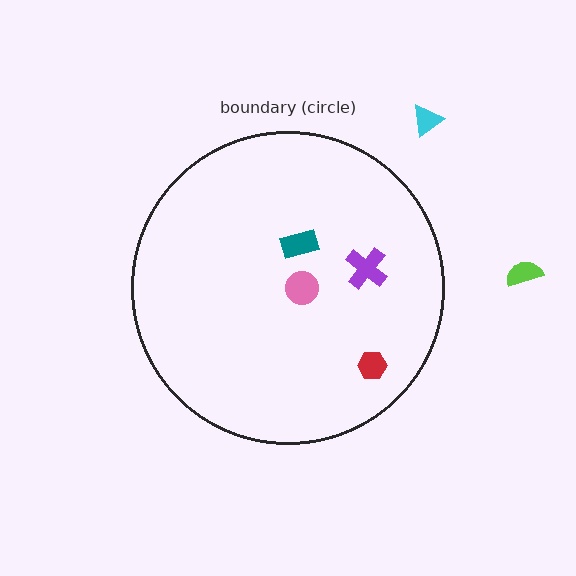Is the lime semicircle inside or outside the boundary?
Outside.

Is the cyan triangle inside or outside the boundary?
Outside.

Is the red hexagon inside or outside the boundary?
Inside.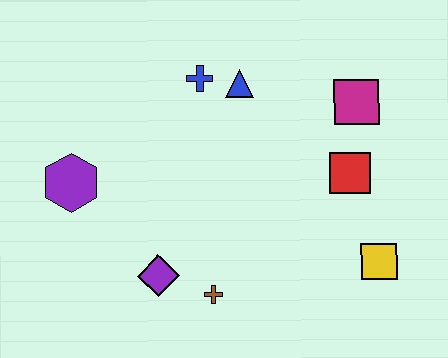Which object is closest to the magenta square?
The red square is closest to the magenta square.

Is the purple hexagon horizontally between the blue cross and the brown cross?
No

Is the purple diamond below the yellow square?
Yes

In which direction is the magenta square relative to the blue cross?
The magenta square is to the right of the blue cross.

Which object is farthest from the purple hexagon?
The yellow square is farthest from the purple hexagon.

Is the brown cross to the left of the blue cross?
No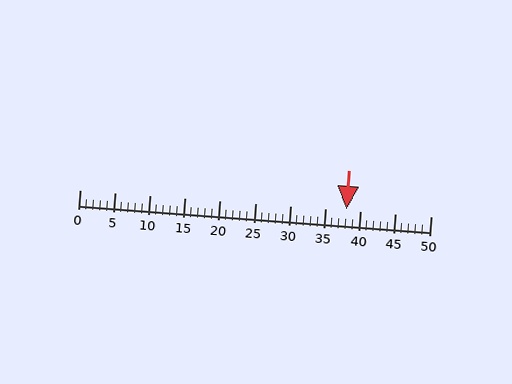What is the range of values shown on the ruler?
The ruler shows values from 0 to 50.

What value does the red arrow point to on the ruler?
The red arrow points to approximately 38.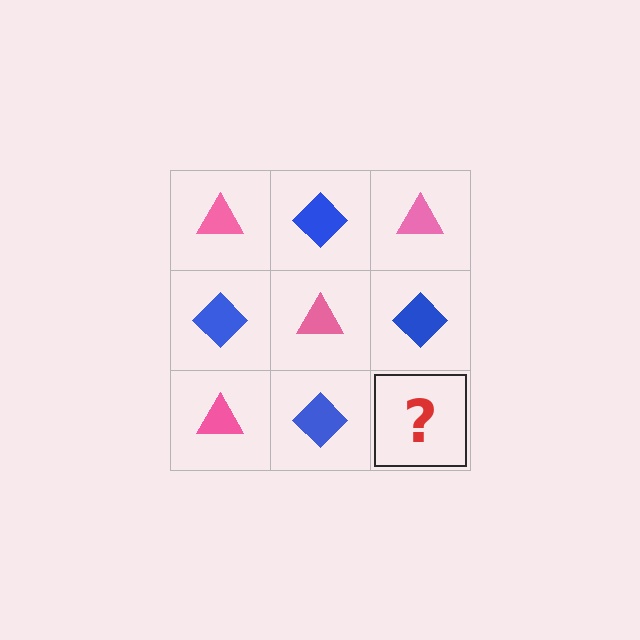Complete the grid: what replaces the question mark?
The question mark should be replaced with a pink triangle.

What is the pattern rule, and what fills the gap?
The rule is that it alternates pink triangle and blue diamond in a checkerboard pattern. The gap should be filled with a pink triangle.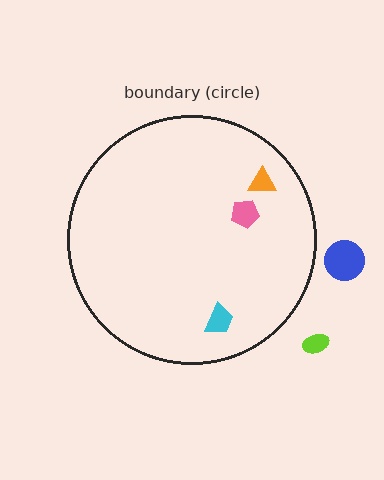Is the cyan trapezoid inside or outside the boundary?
Inside.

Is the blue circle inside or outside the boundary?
Outside.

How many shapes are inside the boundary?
3 inside, 2 outside.